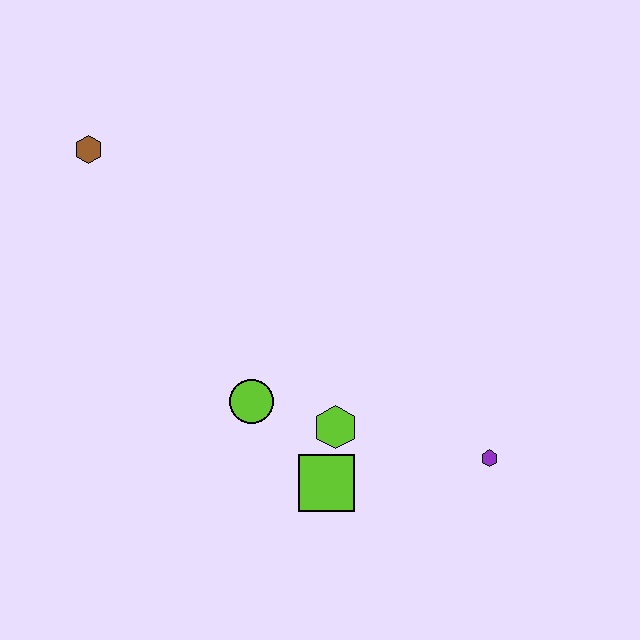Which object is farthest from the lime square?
The brown hexagon is farthest from the lime square.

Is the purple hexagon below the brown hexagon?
Yes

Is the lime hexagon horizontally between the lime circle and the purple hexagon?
Yes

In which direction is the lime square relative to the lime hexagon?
The lime square is below the lime hexagon.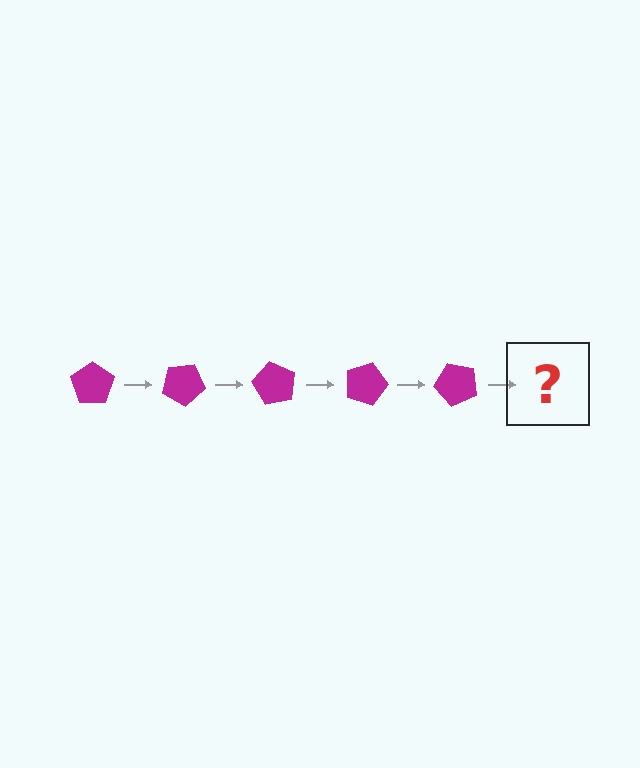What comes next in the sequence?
The next element should be a magenta pentagon rotated 150 degrees.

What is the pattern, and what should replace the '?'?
The pattern is that the pentagon rotates 30 degrees each step. The '?' should be a magenta pentagon rotated 150 degrees.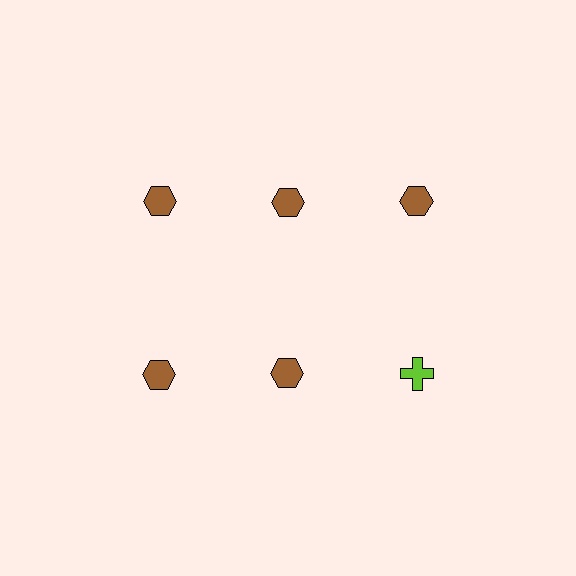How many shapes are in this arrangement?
There are 6 shapes arranged in a grid pattern.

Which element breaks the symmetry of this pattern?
The lime cross in the second row, center column breaks the symmetry. All other shapes are brown hexagons.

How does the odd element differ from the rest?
It differs in both color (lime instead of brown) and shape (cross instead of hexagon).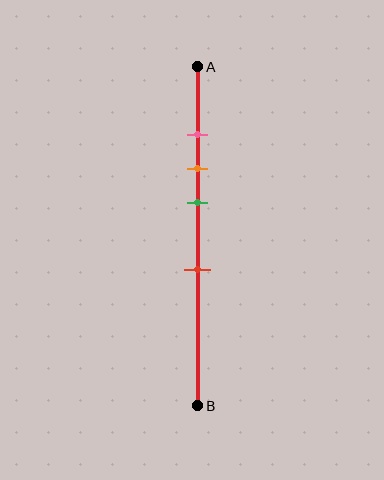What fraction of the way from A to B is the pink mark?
The pink mark is approximately 20% (0.2) of the way from A to B.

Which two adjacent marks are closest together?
The pink and orange marks are the closest adjacent pair.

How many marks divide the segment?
There are 4 marks dividing the segment.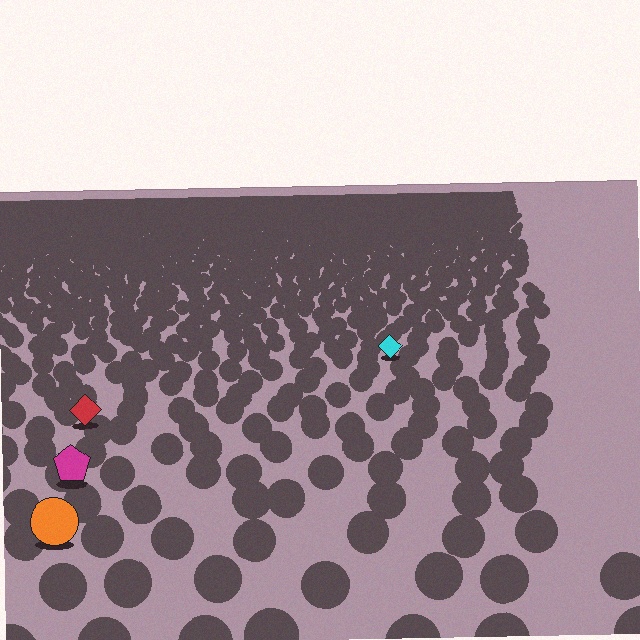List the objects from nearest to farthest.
From nearest to farthest: the orange circle, the magenta pentagon, the red diamond, the cyan diamond.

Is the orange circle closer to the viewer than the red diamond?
Yes. The orange circle is closer — you can tell from the texture gradient: the ground texture is coarser near it.